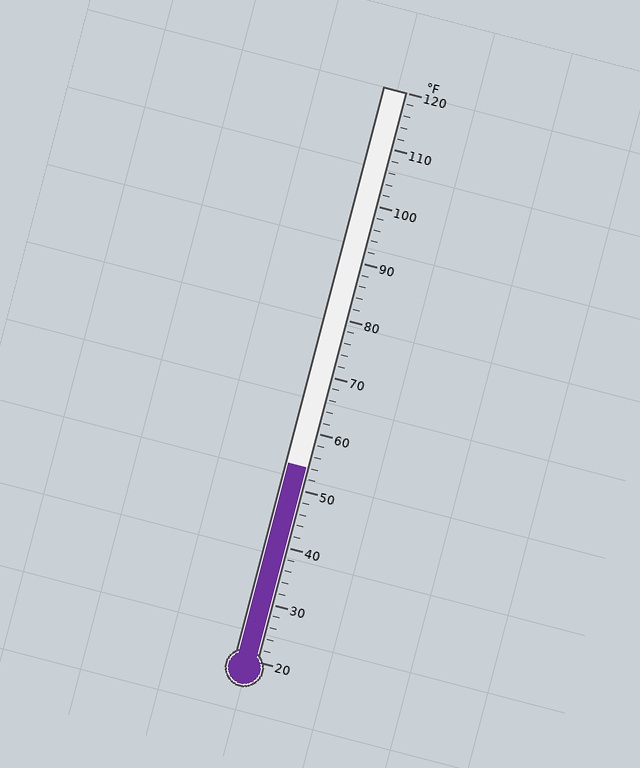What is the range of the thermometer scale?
The thermometer scale ranges from 20°F to 120°F.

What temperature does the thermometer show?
The thermometer shows approximately 54°F.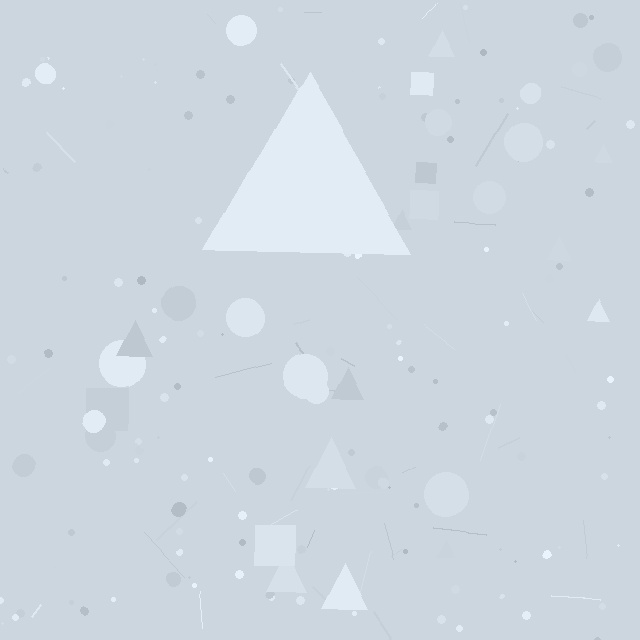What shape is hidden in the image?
A triangle is hidden in the image.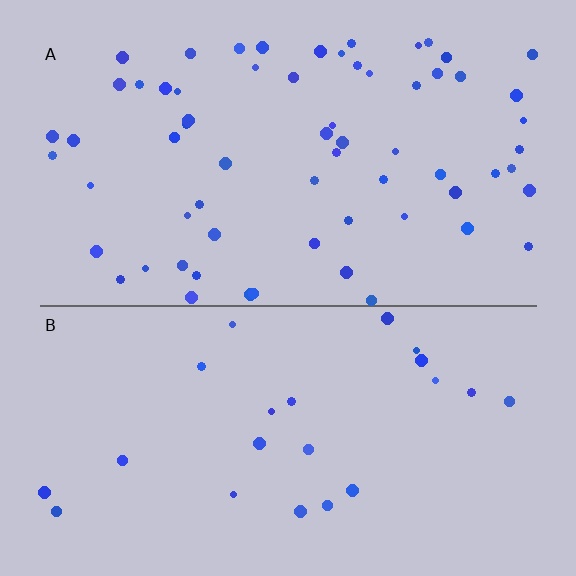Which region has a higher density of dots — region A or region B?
A (the top).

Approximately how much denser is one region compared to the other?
Approximately 2.9× — region A over region B.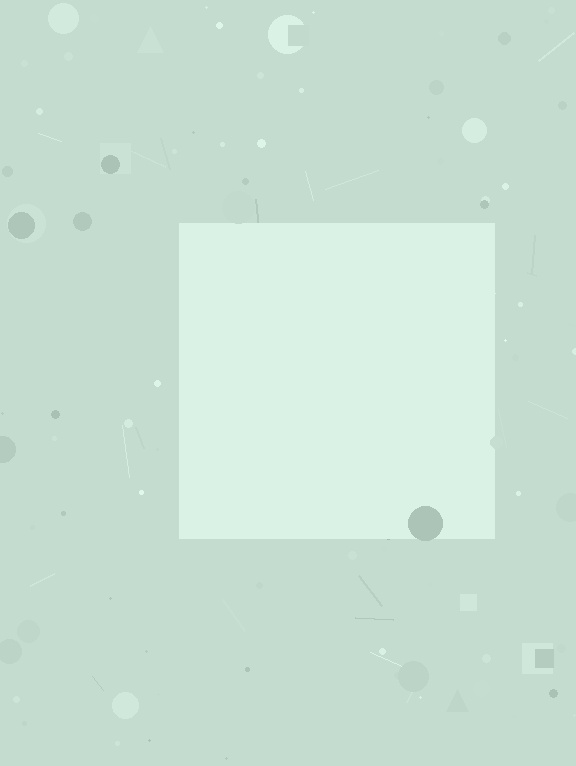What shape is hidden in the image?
A square is hidden in the image.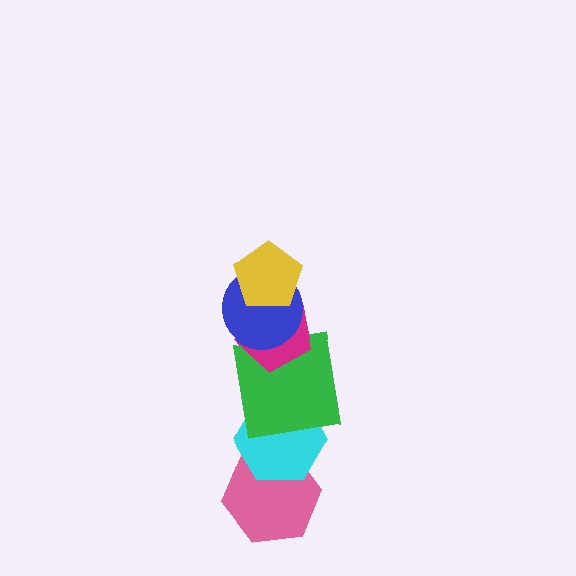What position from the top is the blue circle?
The blue circle is 2nd from the top.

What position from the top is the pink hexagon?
The pink hexagon is 6th from the top.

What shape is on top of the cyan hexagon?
The green square is on top of the cyan hexagon.